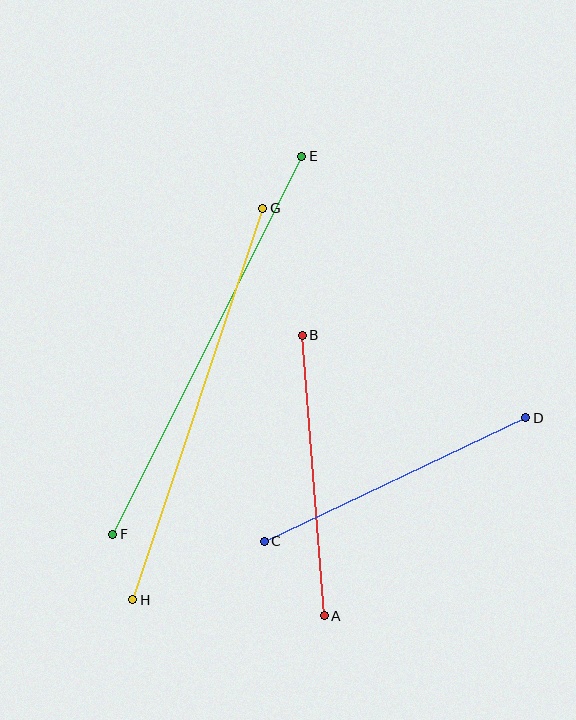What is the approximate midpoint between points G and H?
The midpoint is at approximately (198, 404) pixels.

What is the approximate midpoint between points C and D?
The midpoint is at approximately (395, 480) pixels.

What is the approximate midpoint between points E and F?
The midpoint is at approximately (207, 345) pixels.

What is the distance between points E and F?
The distance is approximately 422 pixels.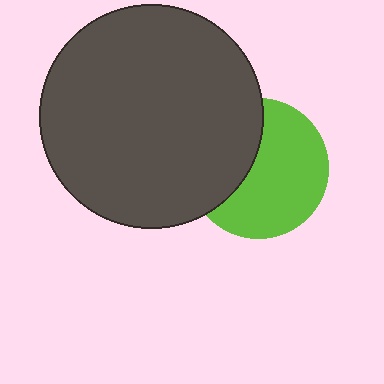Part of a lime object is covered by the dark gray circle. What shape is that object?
It is a circle.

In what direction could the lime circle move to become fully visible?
The lime circle could move right. That would shift it out from behind the dark gray circle entirely.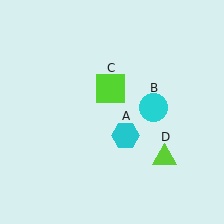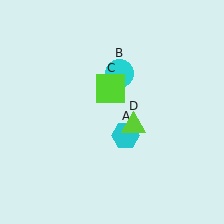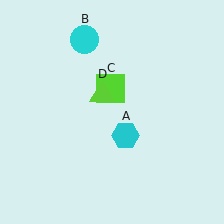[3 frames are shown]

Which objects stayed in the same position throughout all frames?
Cyan hexagon (object A) and lime square (object C) remained stationary.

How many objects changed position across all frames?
2 objects changed position: cyan circle (object B), lime triangle (object D).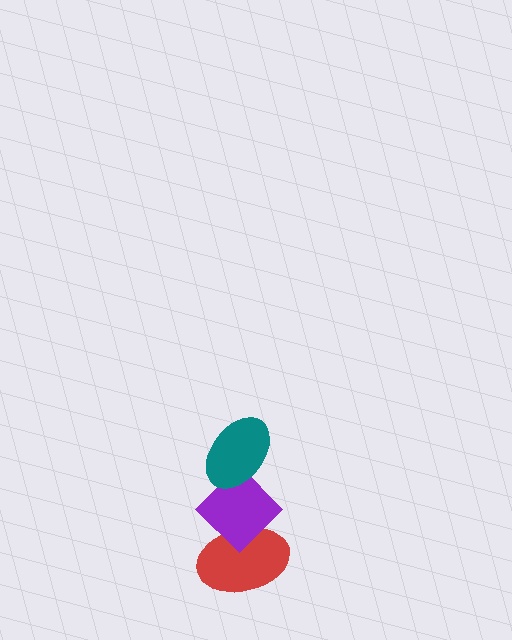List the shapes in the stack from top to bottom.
From top to bottom: the teal ellipse, the purple diamond, the red ellipse.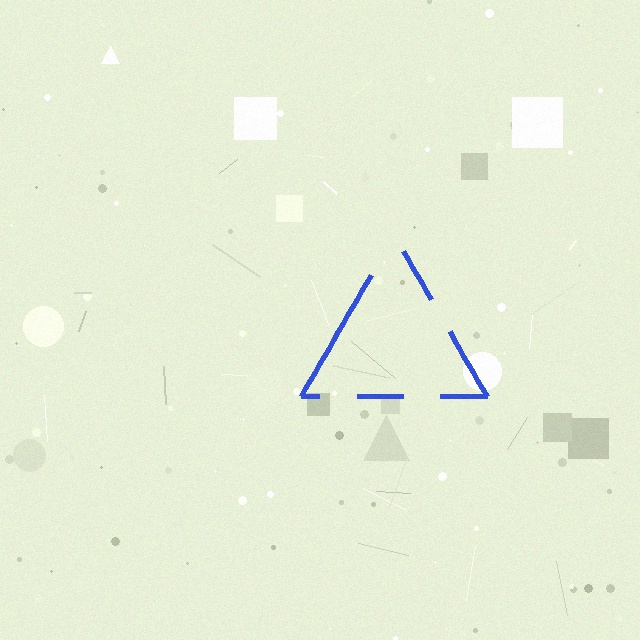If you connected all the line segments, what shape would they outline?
They would outline a triangle.